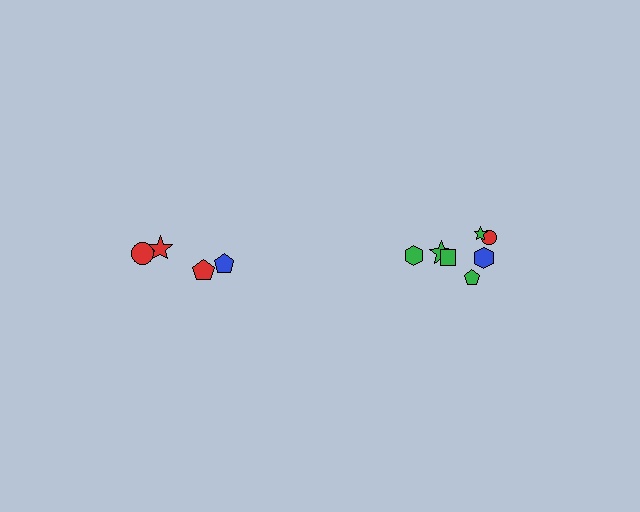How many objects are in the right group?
There are 7 objects.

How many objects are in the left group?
There are 4 objects.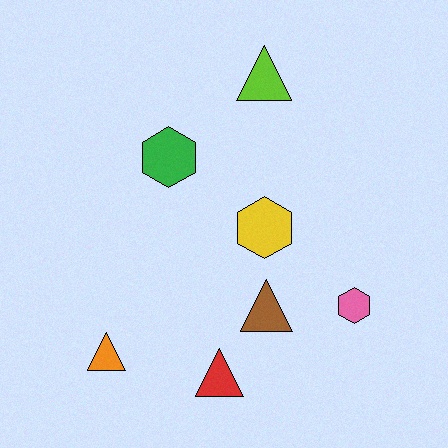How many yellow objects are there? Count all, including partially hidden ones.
There is 1 yellow object.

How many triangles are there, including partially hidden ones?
There are 4 triangles.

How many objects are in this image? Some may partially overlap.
There are 7 objects.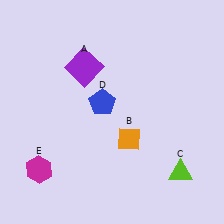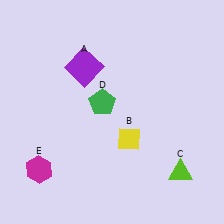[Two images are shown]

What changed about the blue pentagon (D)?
In Image 1, D is blue. In Image 2, it changed to green.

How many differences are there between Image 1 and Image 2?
There are 2 differences between the two images.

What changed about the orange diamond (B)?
In Image 1, B is orange. In Image 2, it changed to yellow.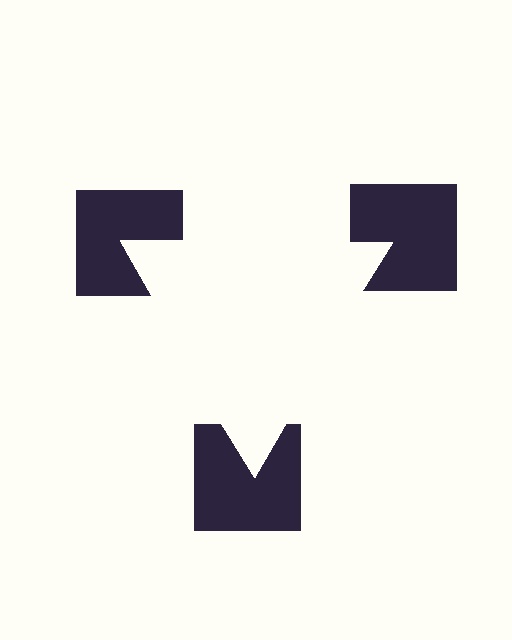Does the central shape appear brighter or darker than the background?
It typically appears slightly brighter than the background, even though no actual brightness change is drawn.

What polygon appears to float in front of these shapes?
An illusory triangle — its edges are inferred from the aligned wedge cuts in the notched squares, not physically drawn.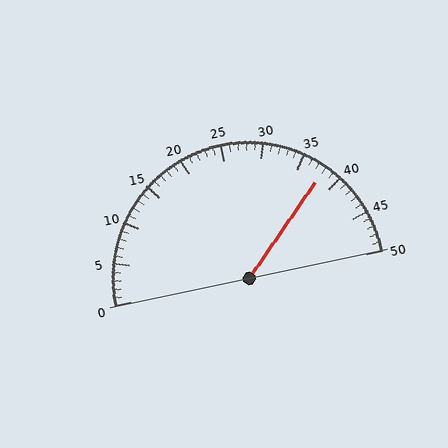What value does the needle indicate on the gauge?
The needle indicates approximately 38.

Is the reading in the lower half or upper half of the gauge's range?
The reading is in the upper half of the range (0 to 50).